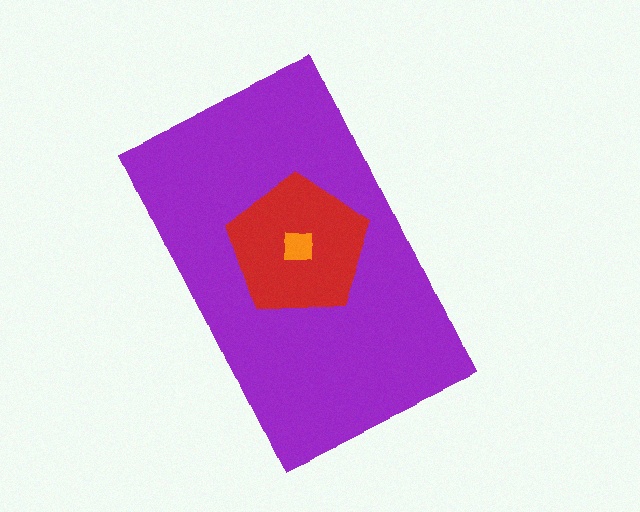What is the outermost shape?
The purple rectangle.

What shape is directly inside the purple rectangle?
The red pentagon.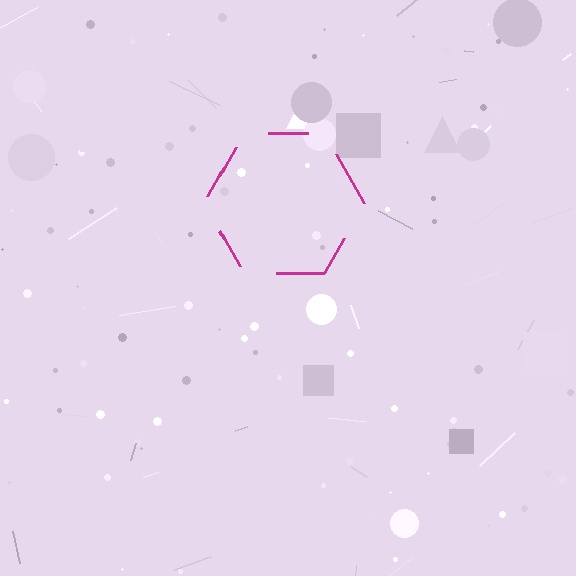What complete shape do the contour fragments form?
The contour fragments form a hexagon.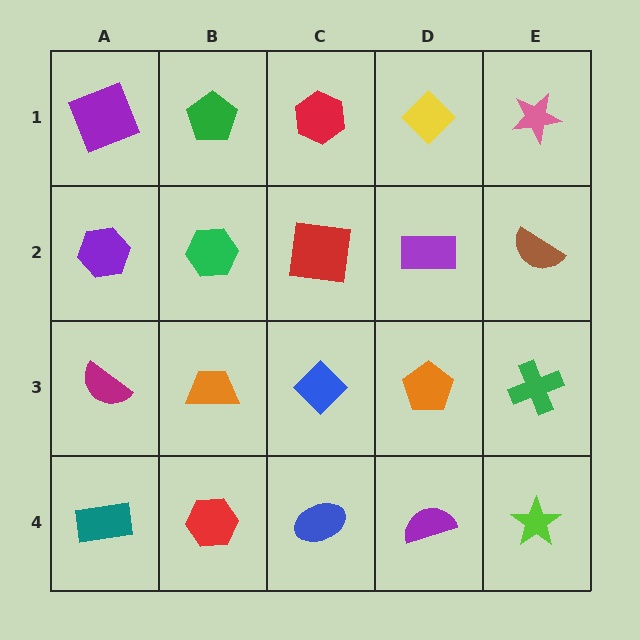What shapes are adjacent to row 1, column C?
A red square (row 2, column C), a green pentagon (row 1, column B), a yellow diamond (row 1, column D).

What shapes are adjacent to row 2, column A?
A purple square (row 1, column A), a magenta semicircle (row 3, column A), a green hexagon (row 2, column B).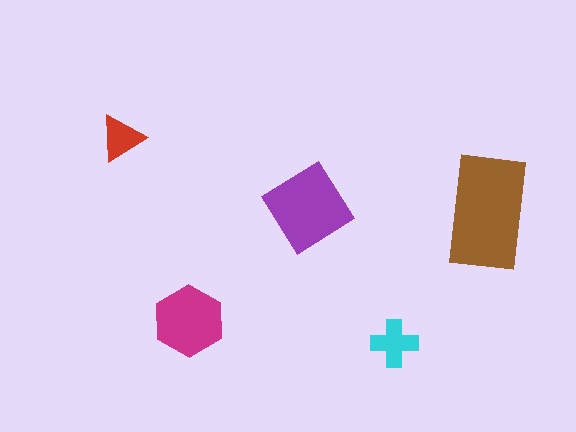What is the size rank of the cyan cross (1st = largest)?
4th.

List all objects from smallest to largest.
The red triangle, the cyan cross, the magenta hexagon, the purple diamond, the brown rectangle.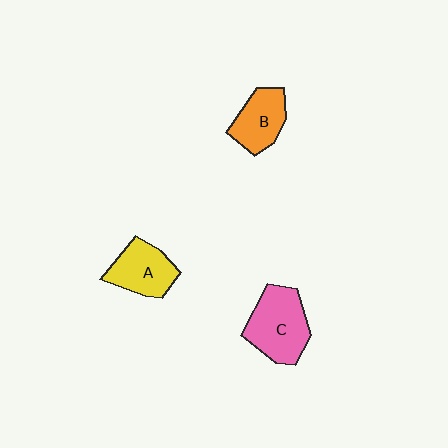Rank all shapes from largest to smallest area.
From largest to smallest: C (pink), A (yellow), B (orange).